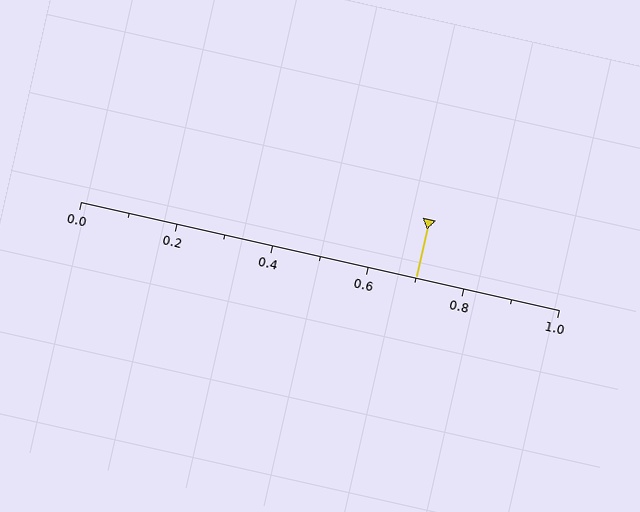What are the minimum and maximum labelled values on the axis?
The axis runs from 0.0 to 1.0.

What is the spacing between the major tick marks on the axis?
The major ticks are spaced 0.2 apart.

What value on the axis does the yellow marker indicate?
The marker indicates approximately 0.7.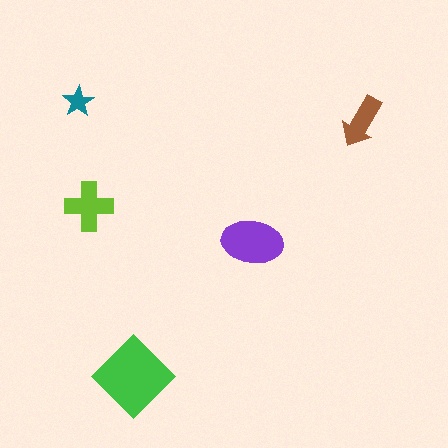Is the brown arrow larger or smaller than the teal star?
Larger.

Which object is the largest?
The green diamond.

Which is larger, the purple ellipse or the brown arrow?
The purple ellipse.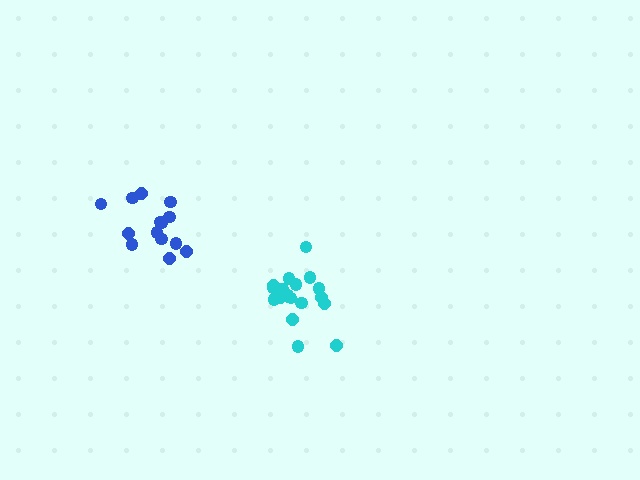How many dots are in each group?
Group 1: 14 dots, Group 2: 19 dots (33 total).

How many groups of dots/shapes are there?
There are 2 groups.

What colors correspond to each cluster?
The clusters are colored: blue, cyan.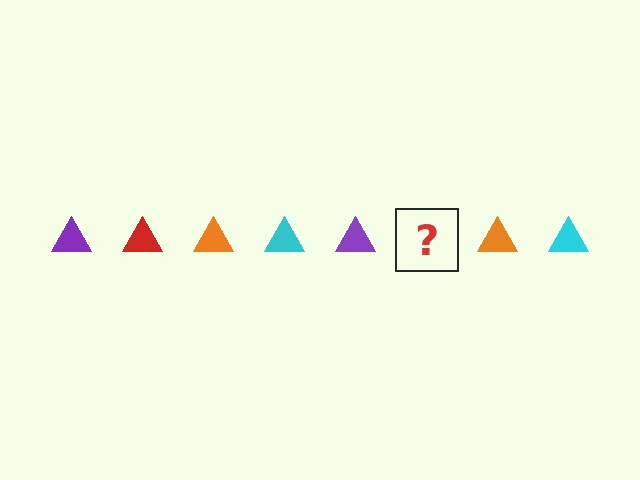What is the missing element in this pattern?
The missing element is a red triangle.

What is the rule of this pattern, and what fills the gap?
The rule is that the pattern cycles through purple, red, orange, cyan triangles. The gap should be filled with a red triangle.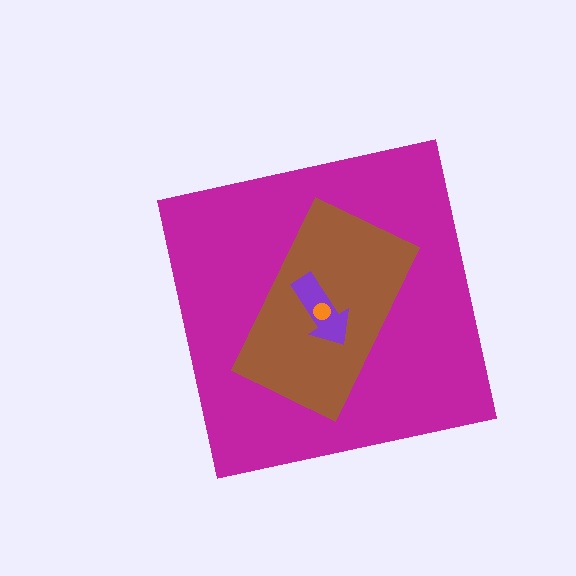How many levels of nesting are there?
4.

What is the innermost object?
The orange circle.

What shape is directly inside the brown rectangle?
The purple arrow.